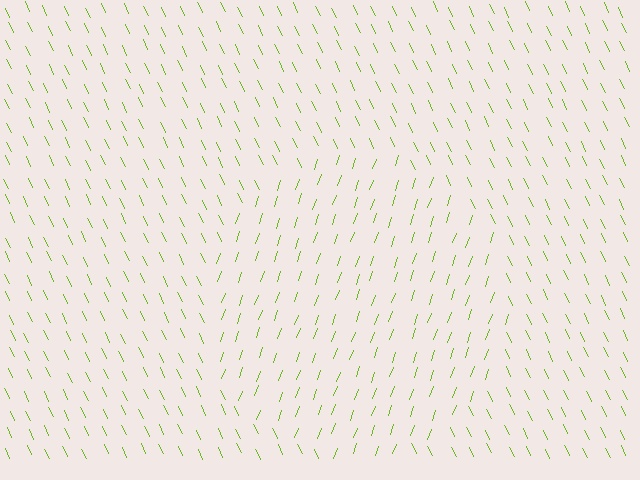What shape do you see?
I see a circle.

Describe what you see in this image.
The image is filled with small lime line segments. A circle region in the image has lines oriented differently from the surrounding lines, creating a visible texture boundary.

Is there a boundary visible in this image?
Yes, there is a texture boundary formed by a change in line orientation.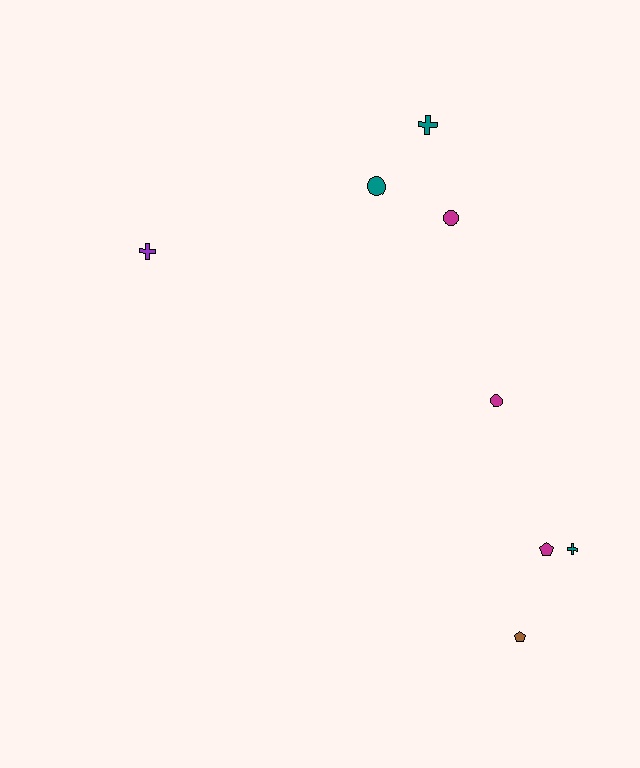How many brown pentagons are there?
There is 1 brown pentagon.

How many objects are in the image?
There are 8 objects.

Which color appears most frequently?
Teal, with 3 objects.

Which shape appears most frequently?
Circle, with 3 objects.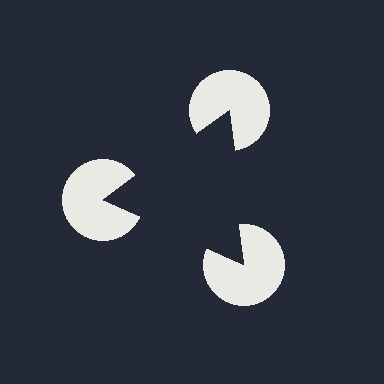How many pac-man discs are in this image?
There are 3 — one at each vertex of the illusory triangle.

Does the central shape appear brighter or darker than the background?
It typically appears slightly darker than the background, even though no actual brightness change is drawn.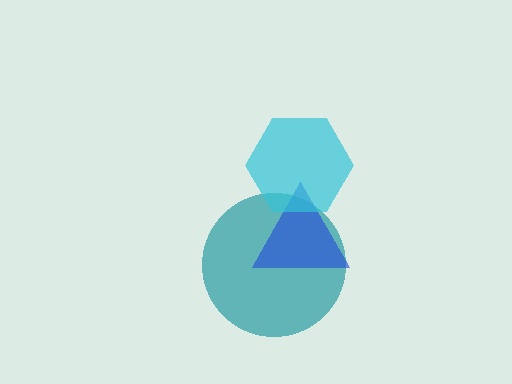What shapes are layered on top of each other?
The layered shapes are: a teal circle, a blue triangle, a cyan hexagon.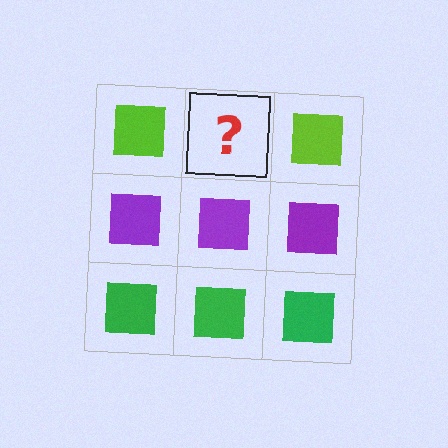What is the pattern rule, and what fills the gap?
The rule is that each row has a consistent color. The gap should be filled with a lime square.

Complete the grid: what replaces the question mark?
The question mark should be replaced with a lime square.